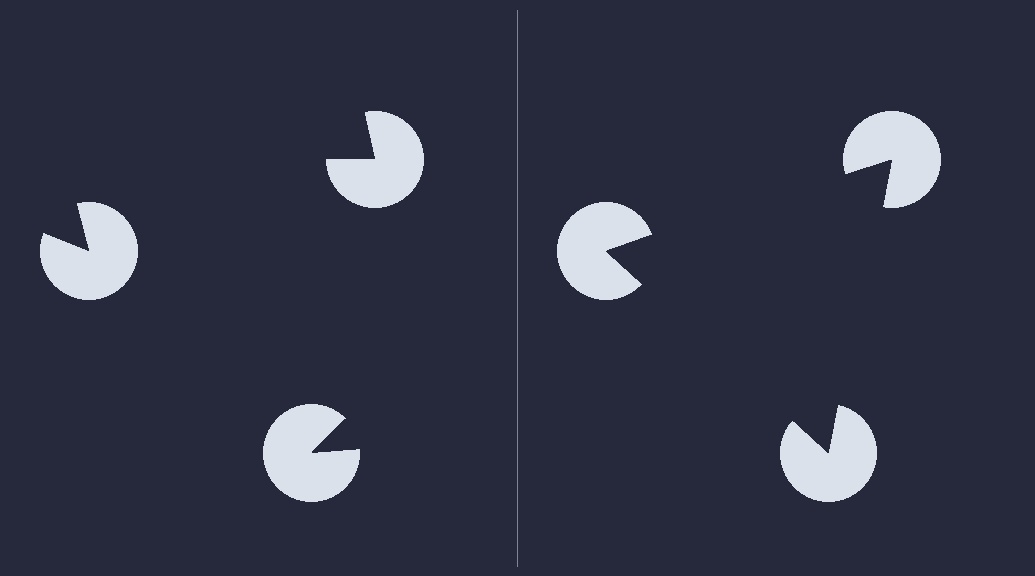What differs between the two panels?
The pac-man discs are positioned identically on both sides; only the wedge orientations differ. On the right they align to a triangle; on the left they are misaligned.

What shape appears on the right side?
An illusory triangle.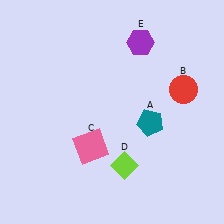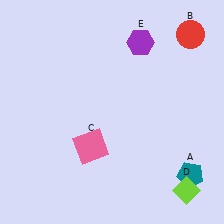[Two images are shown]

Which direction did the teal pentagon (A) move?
The teal pentagon (A) moved down.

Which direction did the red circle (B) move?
The red circle (B) moved up.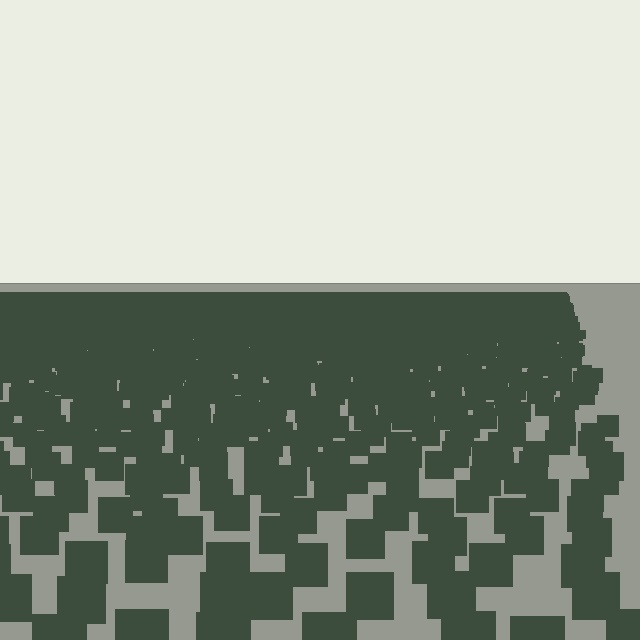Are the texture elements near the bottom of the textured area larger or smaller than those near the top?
Larger. Near the bottom, elements are closer to the viewer and appear at a bigger on-screen size.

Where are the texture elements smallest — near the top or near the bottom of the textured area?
Near the top.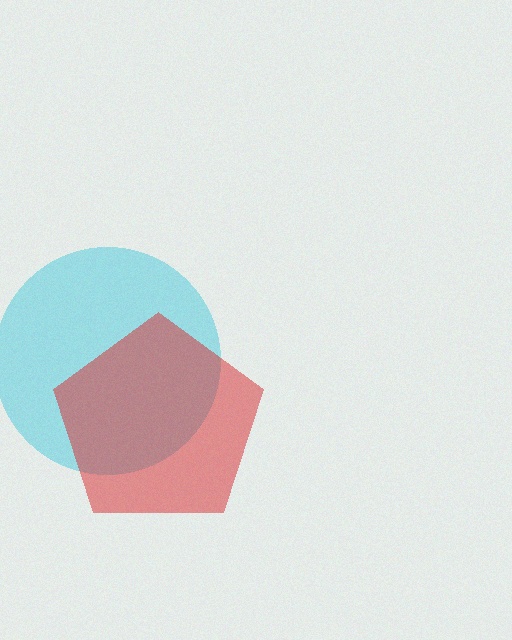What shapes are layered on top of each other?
The layered shapes are: a cyan circle, a red pentagon.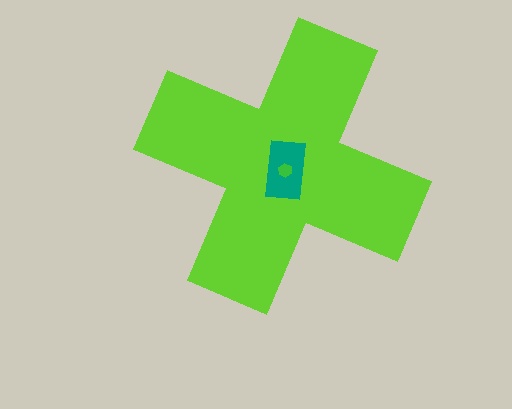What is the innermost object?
The green hexagon.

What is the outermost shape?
The lime cross.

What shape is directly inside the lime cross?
The teal rectangle.